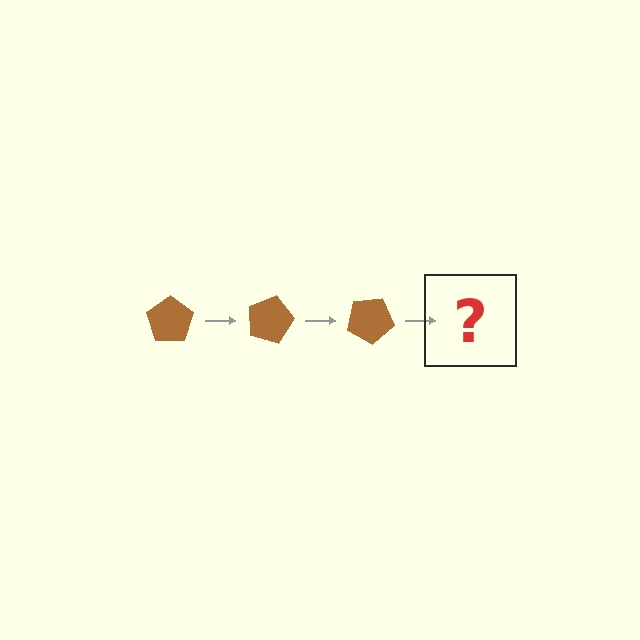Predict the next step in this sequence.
The next step is a brown pentagon rotated 45 degrees.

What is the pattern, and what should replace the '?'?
The pattern is that the pentagon rotates 15 degrees each step. The '?' should be a brown pentagon rotated 45 degrees.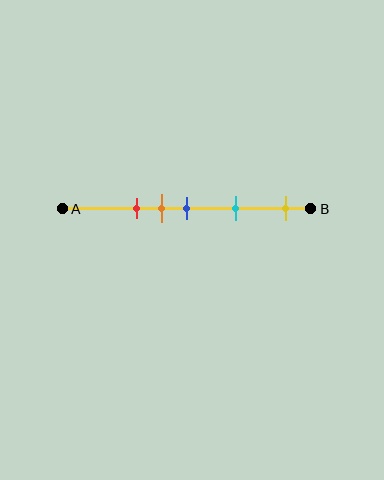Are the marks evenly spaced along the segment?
No, the marks are not evenly spaced.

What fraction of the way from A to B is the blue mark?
The blue mark is approximately 50% (0.5) of the way from A to B.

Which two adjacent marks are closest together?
The orange and blue marks are the closest adjacent pair.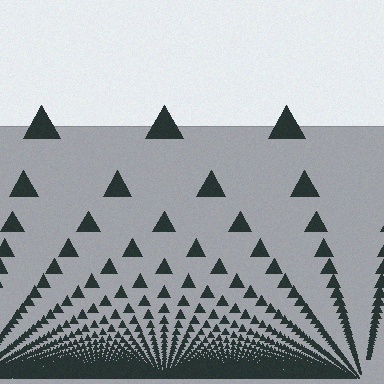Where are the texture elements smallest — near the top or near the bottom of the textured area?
Near the bottom.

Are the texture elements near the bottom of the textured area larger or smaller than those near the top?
Smaller. The gradient is inverted — elements near the bottom are smaller and denser.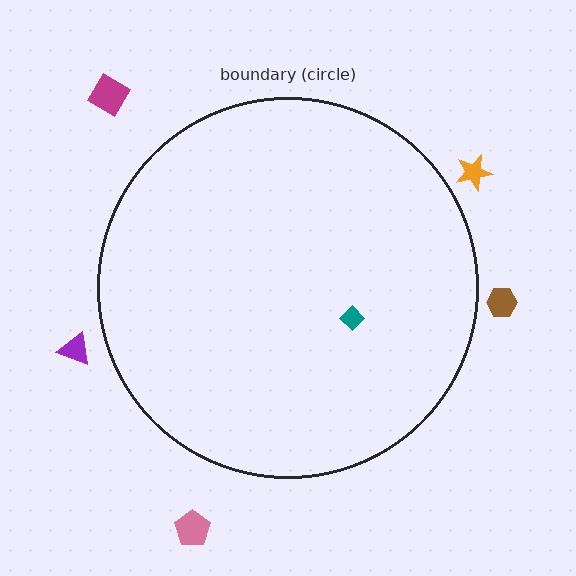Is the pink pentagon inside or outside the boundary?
Outside.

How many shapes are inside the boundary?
1 inside, 5 outside.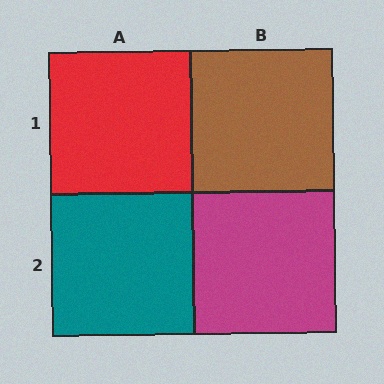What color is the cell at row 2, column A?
Teal.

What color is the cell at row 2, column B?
Magenta.